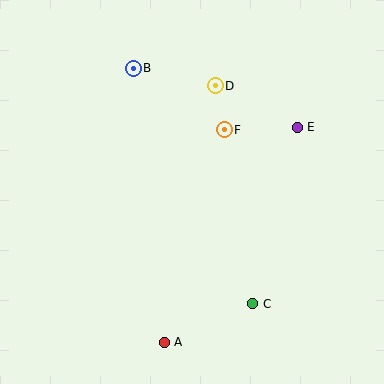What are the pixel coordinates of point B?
Point B is at (133, 68).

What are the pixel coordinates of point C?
Point C is at (253, 304).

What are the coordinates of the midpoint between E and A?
The midpoint between E and A is at (231, 235).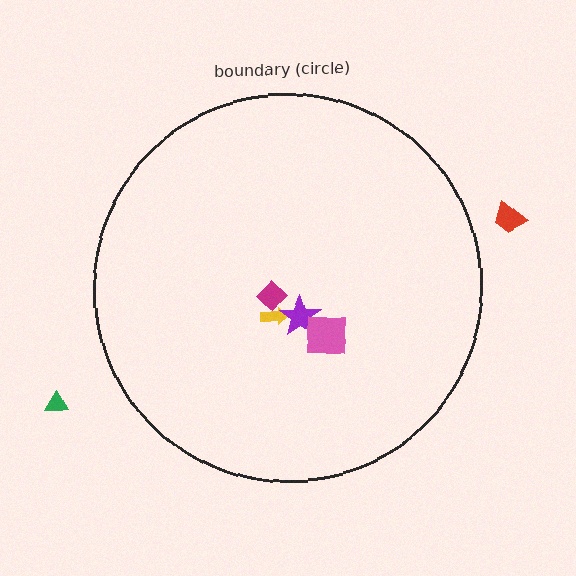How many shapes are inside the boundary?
4 inside, 2 outside.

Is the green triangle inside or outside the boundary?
Outside.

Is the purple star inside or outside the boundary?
Inside.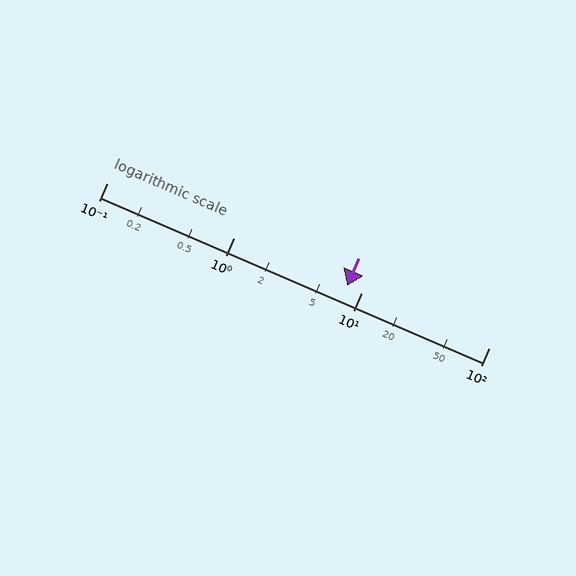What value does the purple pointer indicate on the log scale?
The pointer indicates approximately 7.7.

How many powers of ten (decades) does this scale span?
The scale spans 3 decades, from 0.1 to 100.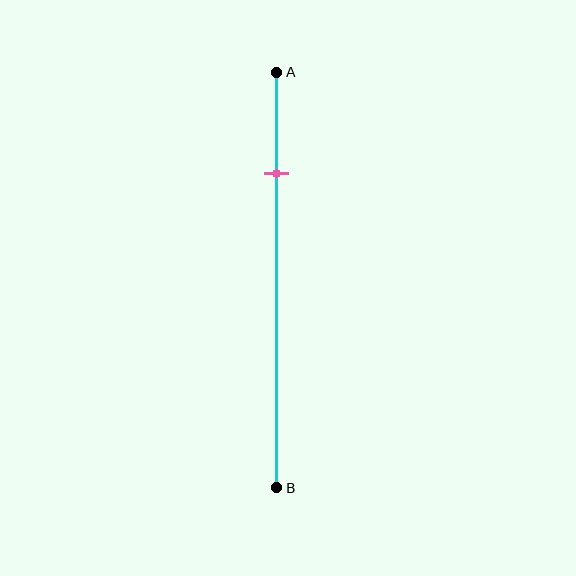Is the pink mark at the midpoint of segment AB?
No, the mark is at about 25% from A, not at the 50% midpoint.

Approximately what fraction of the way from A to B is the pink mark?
The pink mark is approximately 25% of the way from A to B.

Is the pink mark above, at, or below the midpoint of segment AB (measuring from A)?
The pink mark is above the midpoint of segment AB.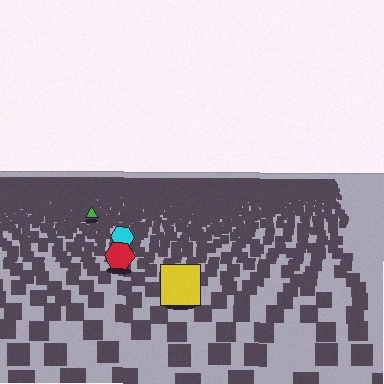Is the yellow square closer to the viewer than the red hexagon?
Yes. The yellow square is closer — you can tell from the texture gradient: the ground texture is coarser near it.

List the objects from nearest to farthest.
From nearest to farthest: the yellow square, the red hexagon, the cyan hexagon, the green triangle.